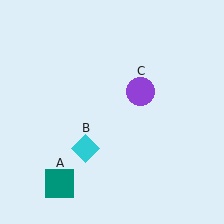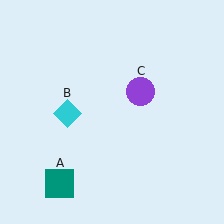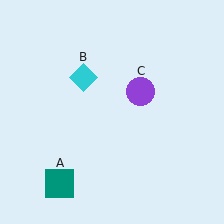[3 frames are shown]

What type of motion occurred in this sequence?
The cyan diamond (object B) rotated clockwise around the center of the scene.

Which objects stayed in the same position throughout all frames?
Teal square (object A) and purple circle (object C) remained stationary.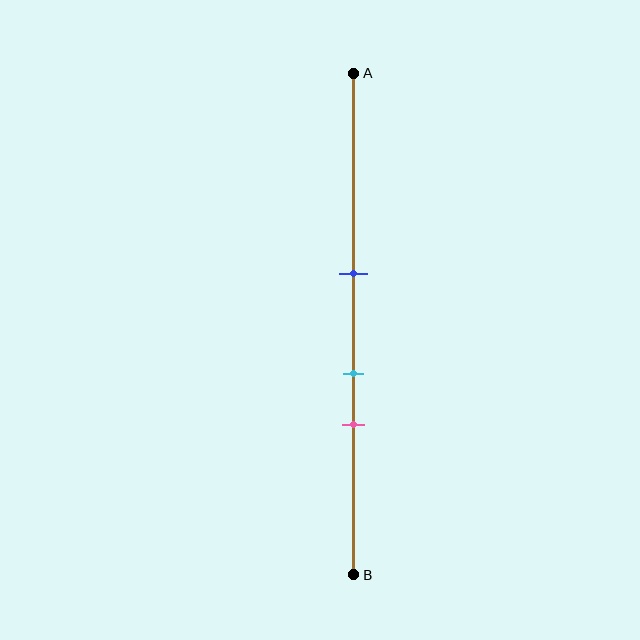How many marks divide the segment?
There are 3 marks dividing the segment.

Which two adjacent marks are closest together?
The cyan and pink marks are the closest adjacent pair.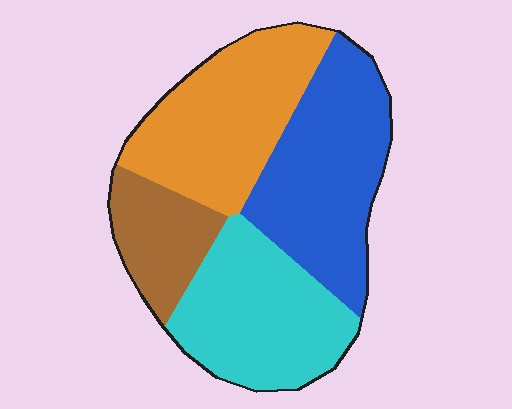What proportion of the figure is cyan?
Cyan covers around 25% of the figure.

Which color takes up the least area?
Brown, at roughly 15%.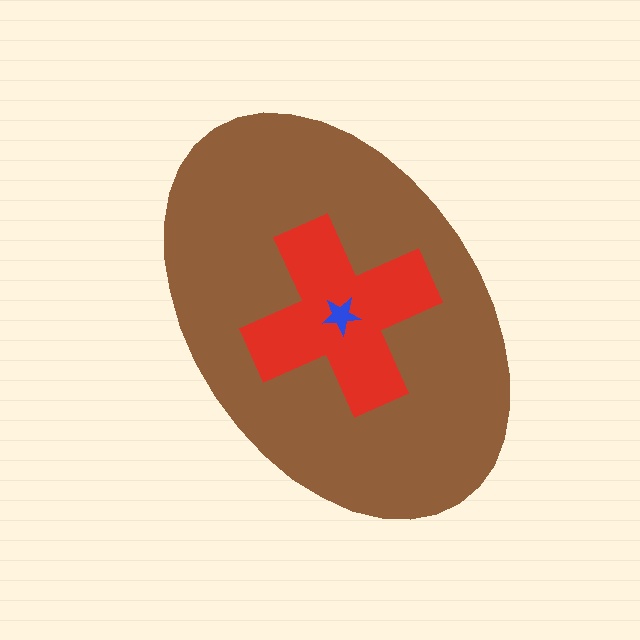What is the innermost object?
The blue star.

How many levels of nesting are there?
3.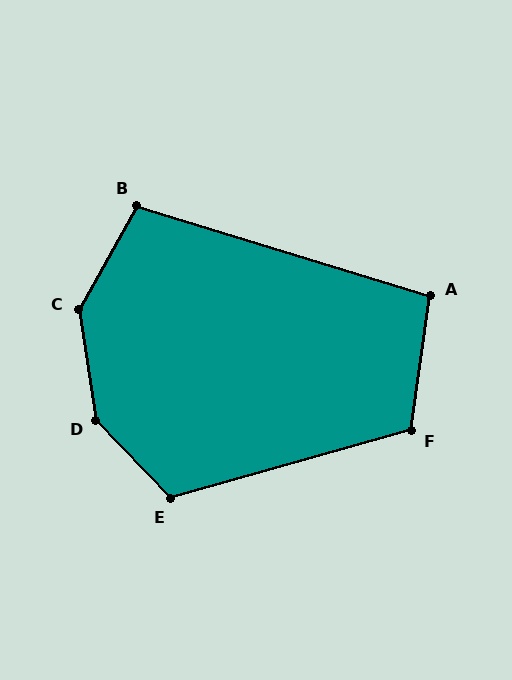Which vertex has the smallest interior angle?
A, at approximately 99 degrees.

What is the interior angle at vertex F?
Approximately 114 degrees (obtuse).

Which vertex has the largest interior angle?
D, at approximately 144 degrees.